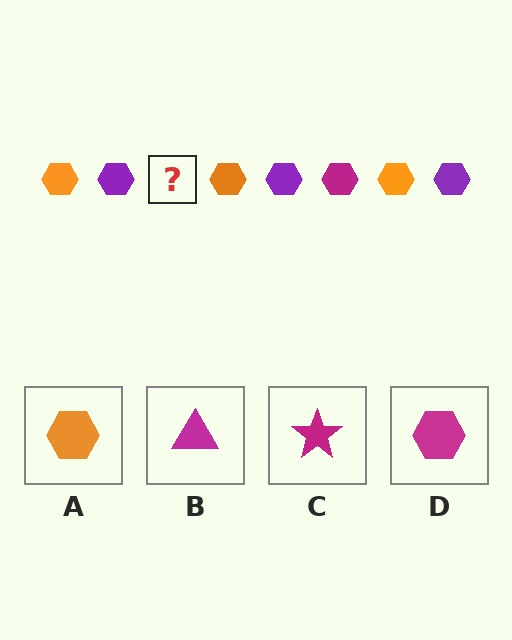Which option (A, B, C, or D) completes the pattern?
D.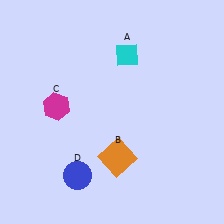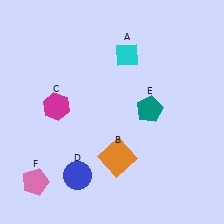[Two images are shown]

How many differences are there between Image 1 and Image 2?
There are 2 differences between the two images.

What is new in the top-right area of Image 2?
A teal pentagon (E) was added in the top-right area of Image 2.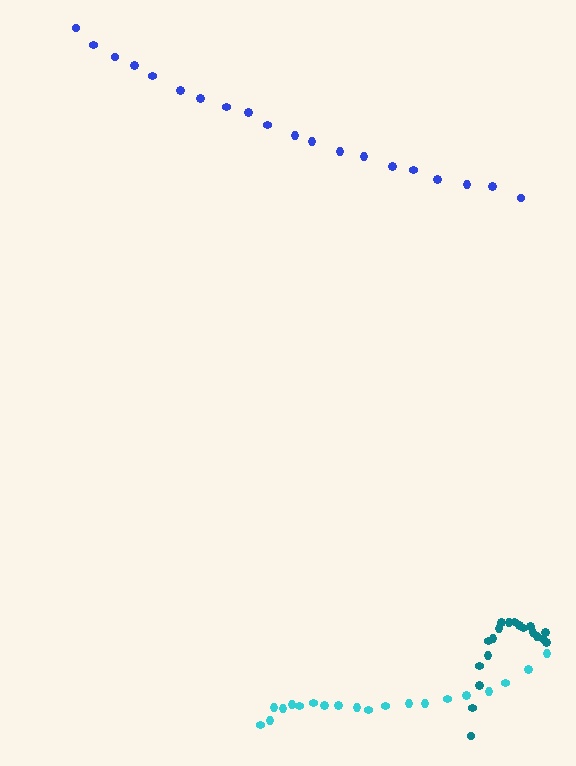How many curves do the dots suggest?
There are 3 distinct paths.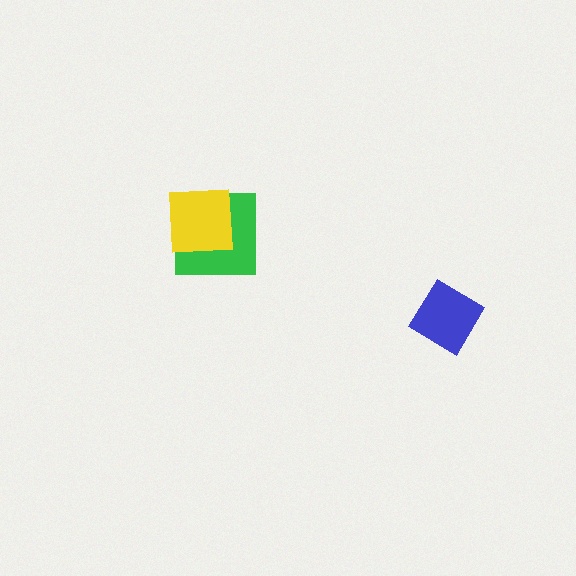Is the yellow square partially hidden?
No, no other shape covers it.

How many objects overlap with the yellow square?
1 object overlaps with the yellow square.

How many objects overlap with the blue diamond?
0 objects overlap with the blue diamond.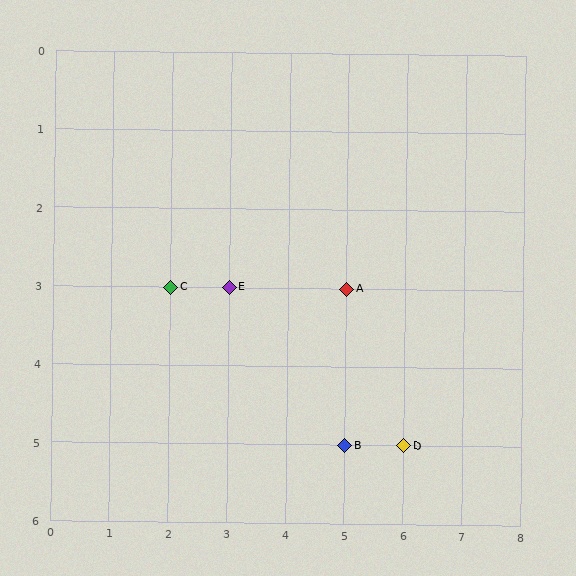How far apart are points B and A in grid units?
Points B and A are 2 rows apart.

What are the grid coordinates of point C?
Point C is at grid coordinates (2, 3).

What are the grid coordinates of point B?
Point B is at grid coordinates (5, 5).